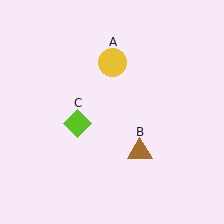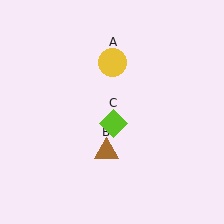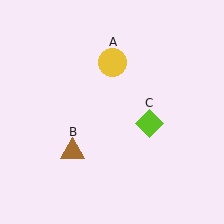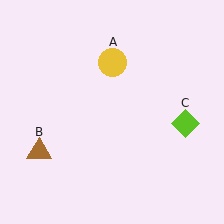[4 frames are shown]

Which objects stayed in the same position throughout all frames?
Yellow circle (object A) remained stationary.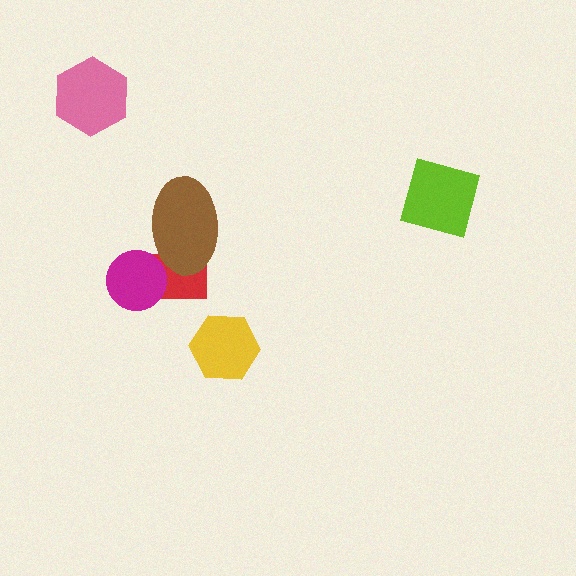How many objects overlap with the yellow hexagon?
0 objects overlap with the yellow hexagon.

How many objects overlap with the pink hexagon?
0 objects overlap with the pink hexagon.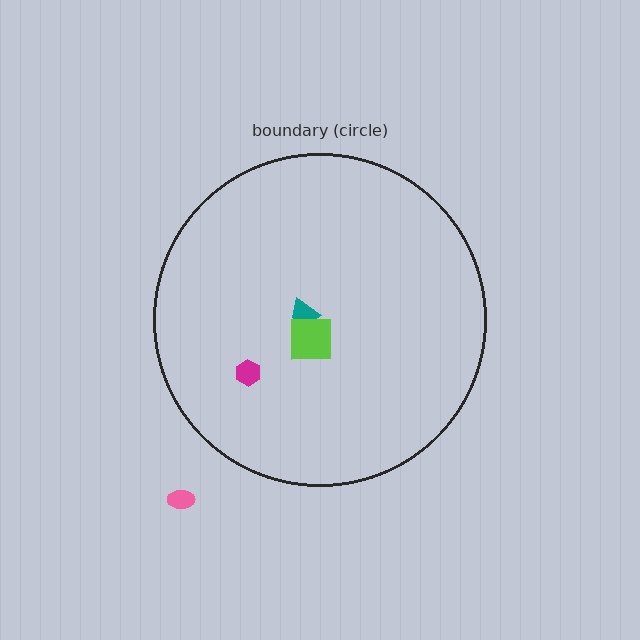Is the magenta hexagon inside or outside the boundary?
Inside.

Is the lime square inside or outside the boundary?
Inside.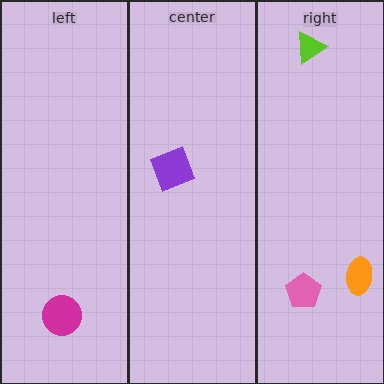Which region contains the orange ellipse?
The right region.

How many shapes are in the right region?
3.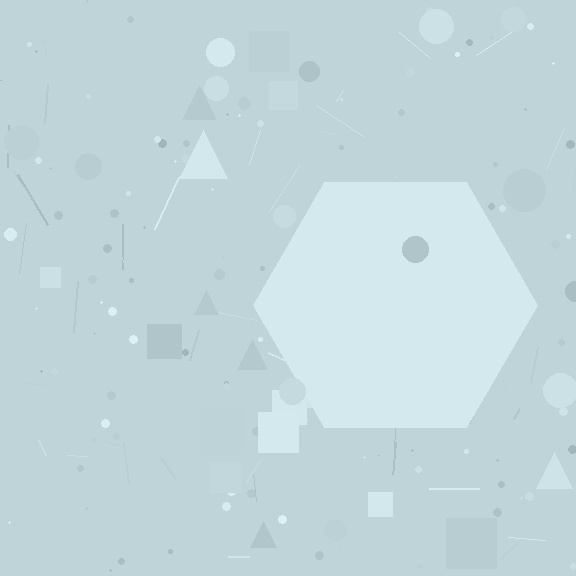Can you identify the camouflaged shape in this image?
The camouflaged shape is a hexagon.